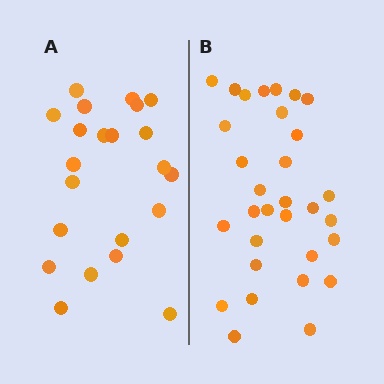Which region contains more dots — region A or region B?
Region B (the right region) has more dots.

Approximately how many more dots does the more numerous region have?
Region B has roughly 8 or so more dots than region A.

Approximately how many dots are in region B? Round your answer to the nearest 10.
About 30 dots. (The exact count is 31, which rounds to 30.)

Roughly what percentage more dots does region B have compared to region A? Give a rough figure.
About 40% more.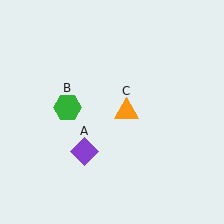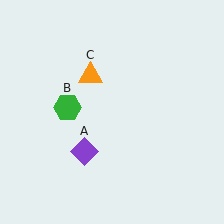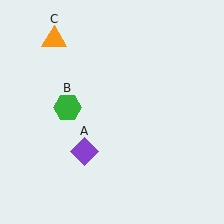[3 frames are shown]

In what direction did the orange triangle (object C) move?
The orange triangle (object C) moved up and to the left.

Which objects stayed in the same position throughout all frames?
Purple diamond (object A) and green hexagon (object B) remained stationary.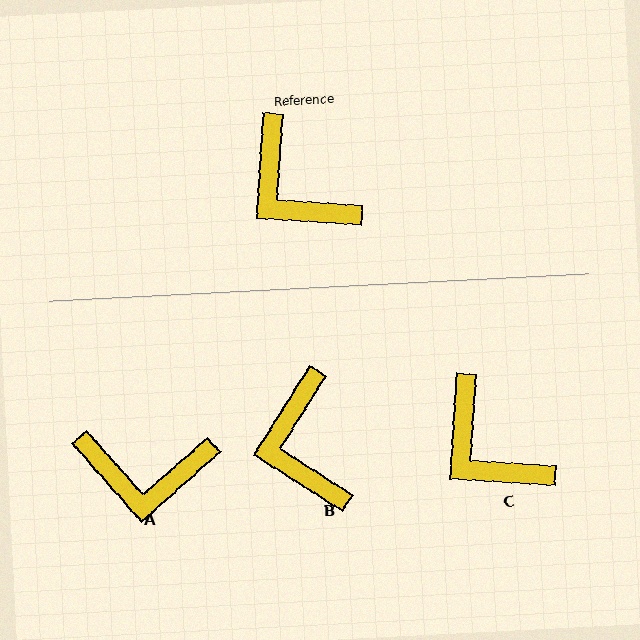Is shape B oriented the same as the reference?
No, it is off by about 28 degrees.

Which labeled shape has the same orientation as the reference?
C.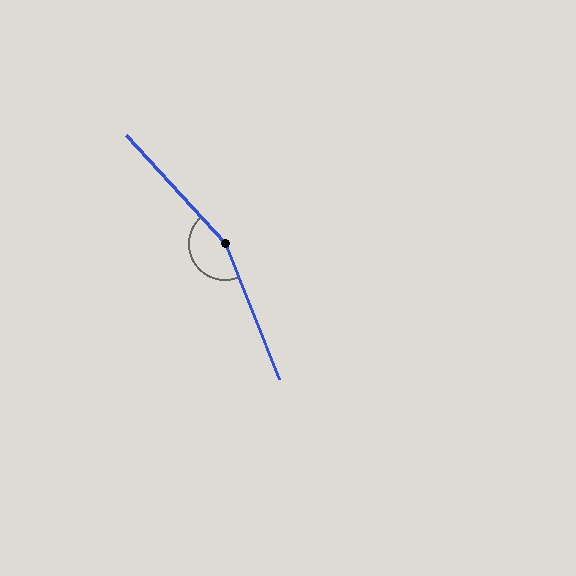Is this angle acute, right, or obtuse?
It is obtuse.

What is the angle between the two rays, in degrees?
Approximately 159 degrees.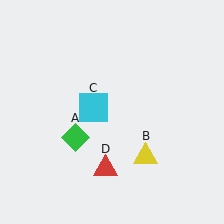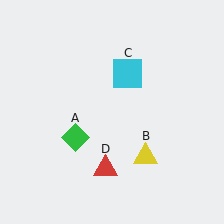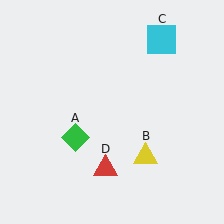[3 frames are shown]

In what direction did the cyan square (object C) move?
The cyan square (object C) moved up and to the right.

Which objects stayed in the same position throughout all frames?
Green diamond (object A) and yellow triangle (object B) and red triangle (object D) remained stationary.